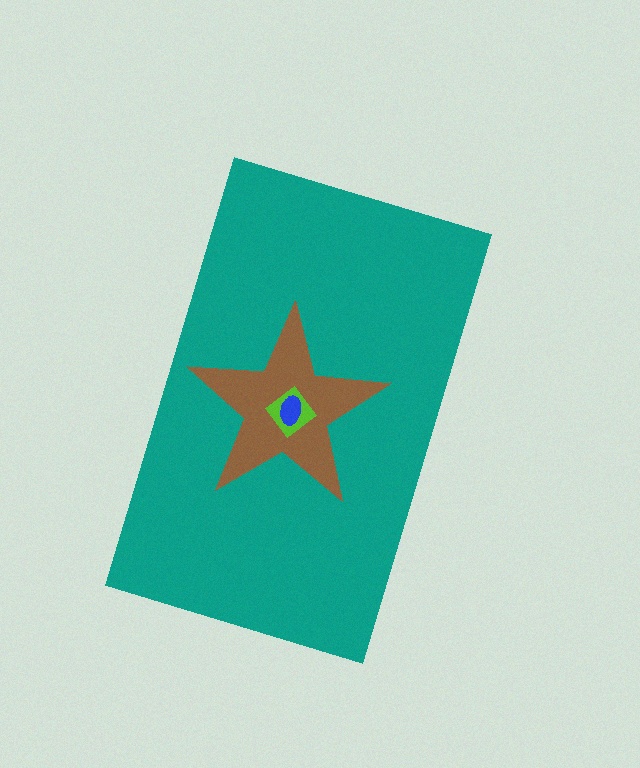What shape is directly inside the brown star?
The lime diamond.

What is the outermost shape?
The teal rectangle.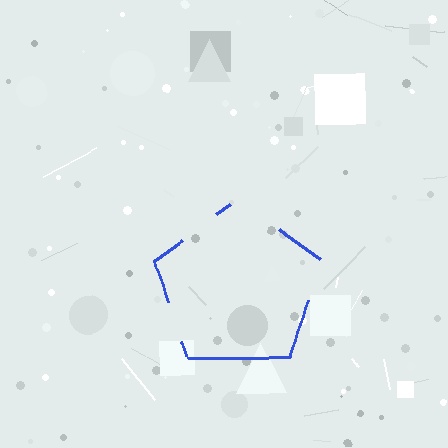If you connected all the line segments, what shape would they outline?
They would outline a pentagon.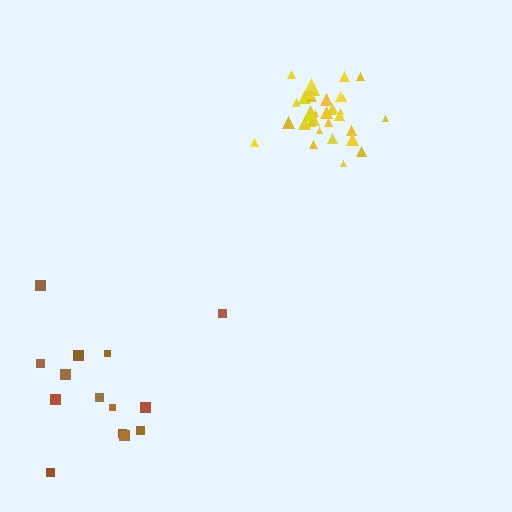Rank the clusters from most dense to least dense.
yellow, brown.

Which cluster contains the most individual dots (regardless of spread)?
Yellow (35).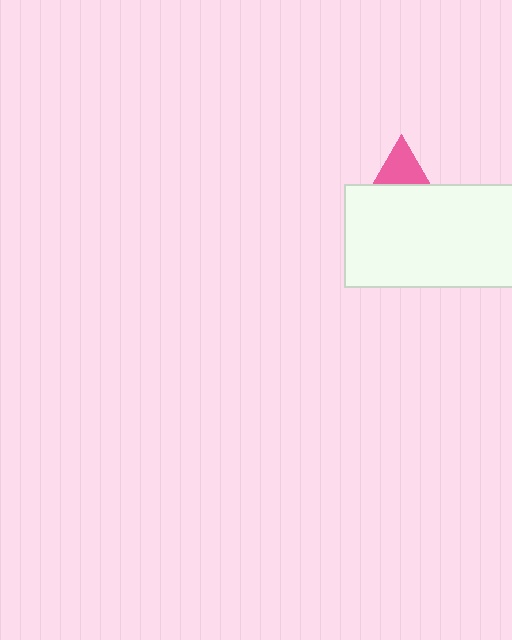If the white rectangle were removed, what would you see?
You would see the complete pink triangle.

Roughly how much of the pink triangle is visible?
A small part of it is visible (roughly 35%).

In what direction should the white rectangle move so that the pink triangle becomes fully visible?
The white rectangle should move down. That is the shortest direction to clear the overlap and leave the pink triangle fully visible.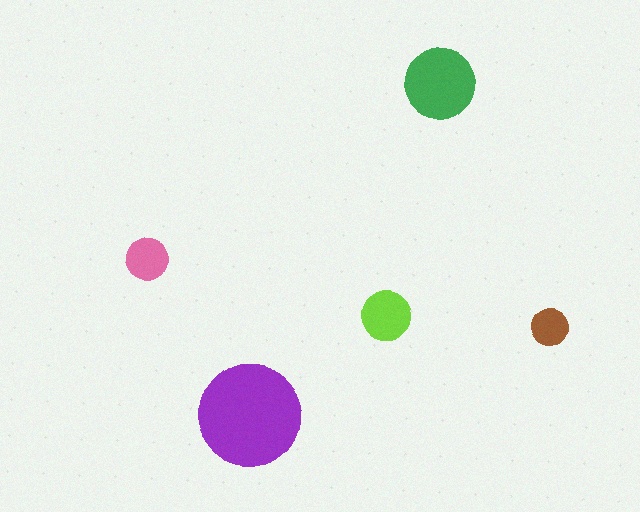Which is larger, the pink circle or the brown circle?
The pink one.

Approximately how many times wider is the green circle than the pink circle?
About 1.5 times wider.